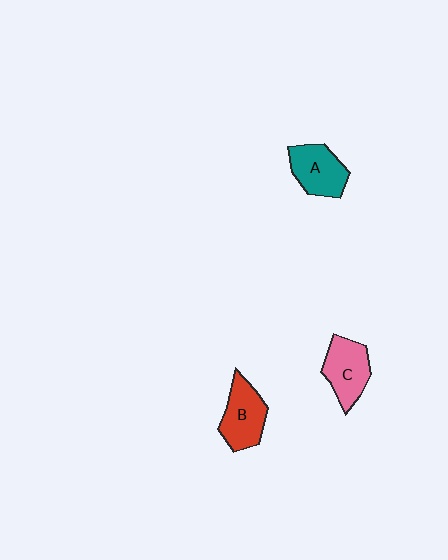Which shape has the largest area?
Shape B (red).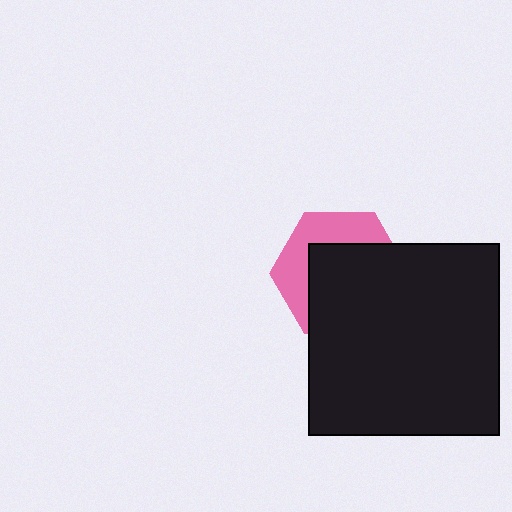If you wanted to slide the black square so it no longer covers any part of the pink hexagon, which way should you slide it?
Slide it toward the lower-right — that is the most direct way to separate the two shapes.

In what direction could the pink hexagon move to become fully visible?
The pink hexagon could move toward the upper-left. That would shift it out from behind the black square entirely.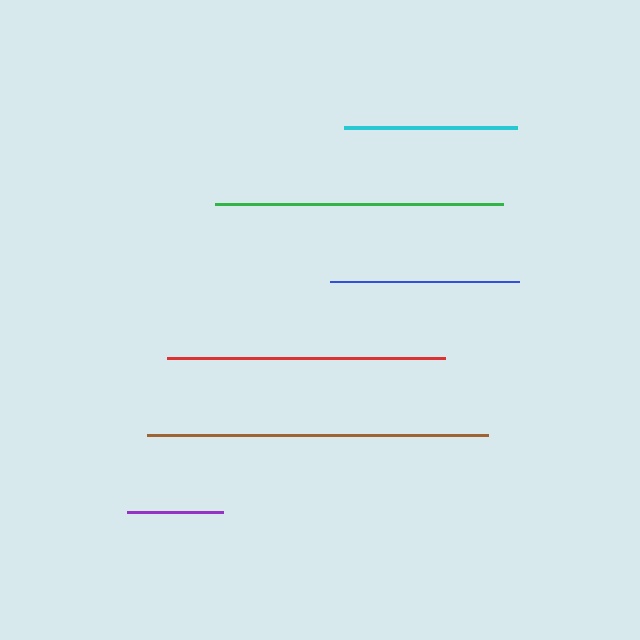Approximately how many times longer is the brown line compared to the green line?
The brown line is approximately 1.2 times the length of the green line.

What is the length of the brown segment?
The brown segment is approximately 341 pixels long.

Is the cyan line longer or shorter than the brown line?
The brown line is longer than the cyan line.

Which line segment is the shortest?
The purple line is the shortest at approximately 96 pixels.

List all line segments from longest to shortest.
From longest to shortest: brown, green, red, blue, cyan, purple.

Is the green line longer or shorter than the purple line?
The green line is longer than the purple line.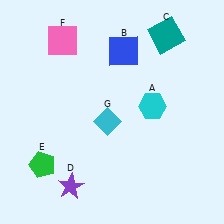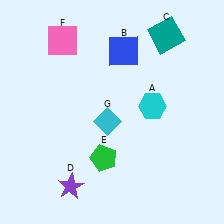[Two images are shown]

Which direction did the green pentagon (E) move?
The green pentagon (E) moved right.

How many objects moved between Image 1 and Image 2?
1 object moved between the two images.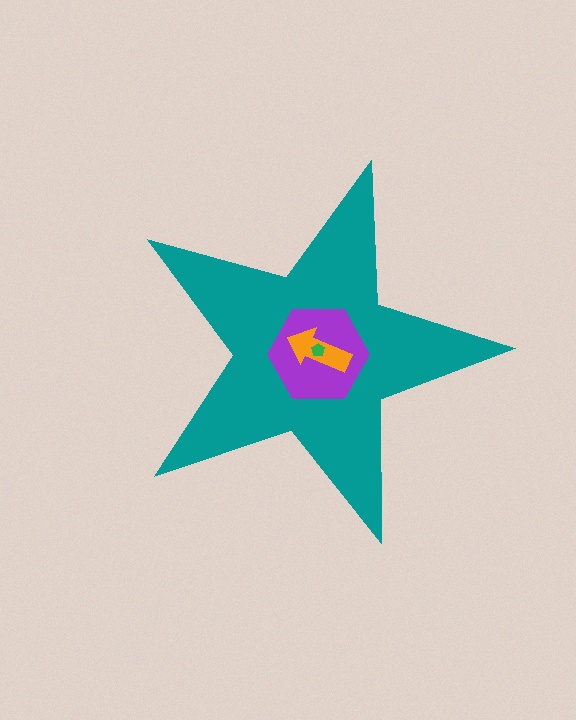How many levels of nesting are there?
4.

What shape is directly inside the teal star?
The purple hexagon.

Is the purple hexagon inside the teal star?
Yes.